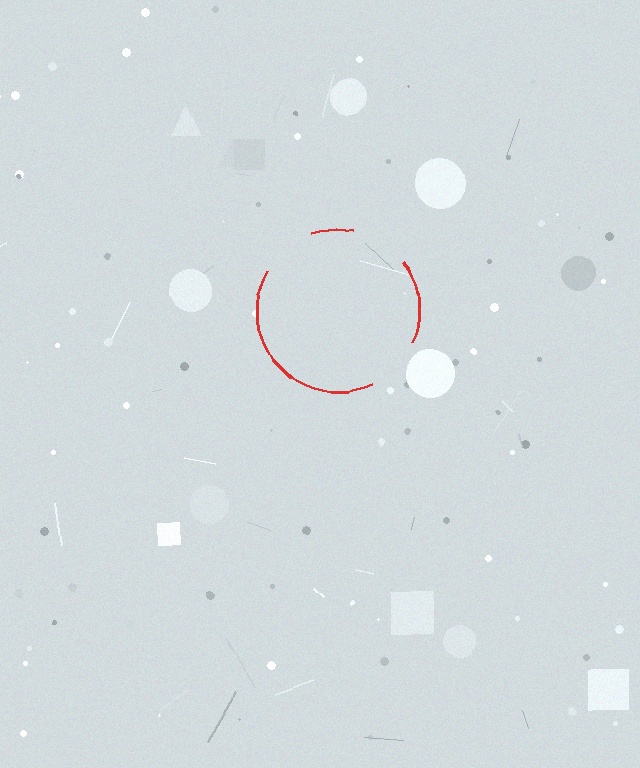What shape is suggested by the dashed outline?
The dashed outline suggests a circle.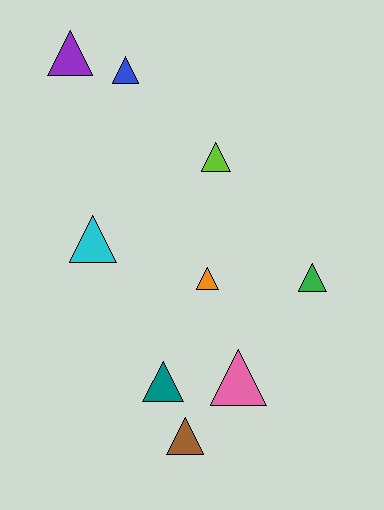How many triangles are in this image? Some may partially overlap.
There are 9 triangles.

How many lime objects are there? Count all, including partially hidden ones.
There is 1 lime object.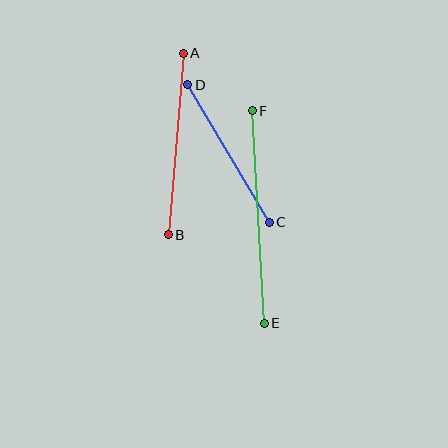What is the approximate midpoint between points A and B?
The midpoint is at approximately (176, 144) pixels.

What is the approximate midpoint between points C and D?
The midpoint is at approximately (229, 154) pixels.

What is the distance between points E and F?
The distance is approximately 212 pixels.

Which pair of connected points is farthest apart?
Points E and F are farthest apart.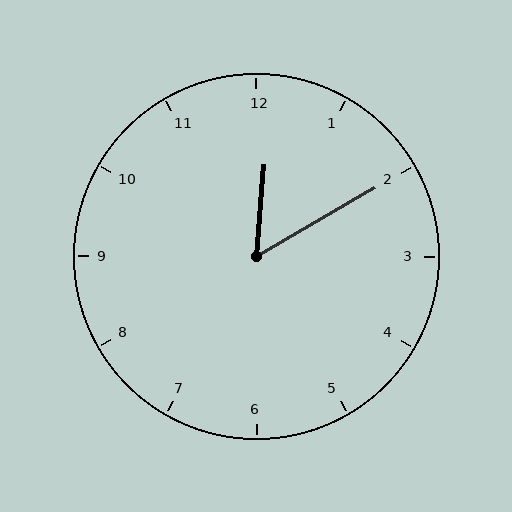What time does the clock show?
12:10.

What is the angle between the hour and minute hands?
Approximately 55 degrees.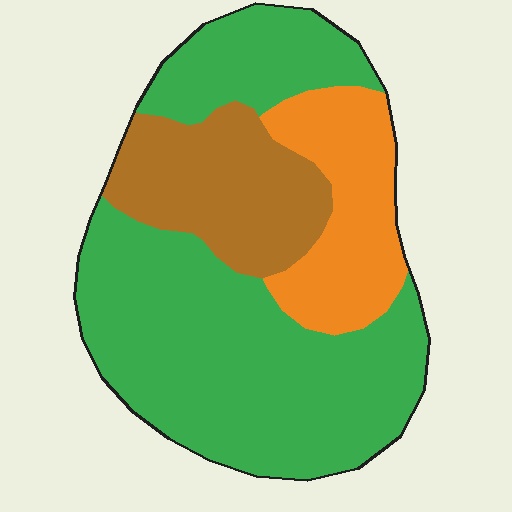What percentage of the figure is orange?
Orange takes up about one fifth (1/5) of the figure.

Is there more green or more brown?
Green.